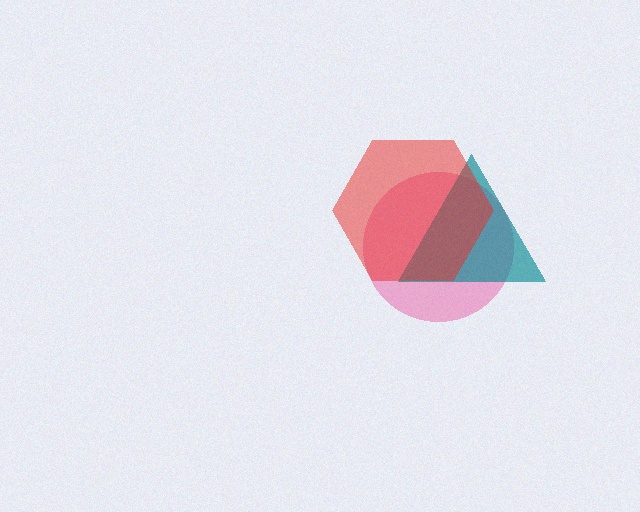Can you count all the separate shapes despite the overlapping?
Yes, there are 3 separate shapes.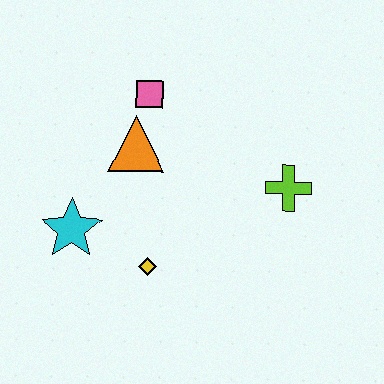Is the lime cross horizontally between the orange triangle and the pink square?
No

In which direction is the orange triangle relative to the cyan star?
The orange triangle is above the cyan star.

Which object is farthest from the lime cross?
The cyan star is farthest from the lime cross.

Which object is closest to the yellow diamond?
The cyan star is closest to the yellow diamond.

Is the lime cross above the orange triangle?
No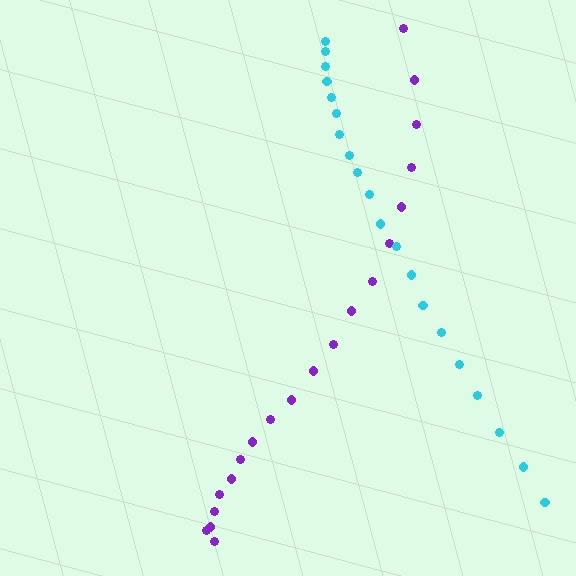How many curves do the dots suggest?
There are 2 distinct paths.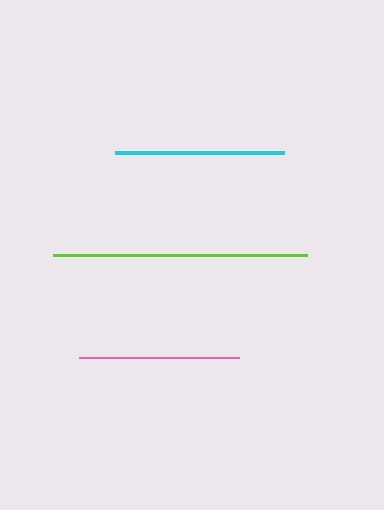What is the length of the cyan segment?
The cyan segment is approximately 169 pixels long.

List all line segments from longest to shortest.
From longest to shortest: lime, cyan, pink.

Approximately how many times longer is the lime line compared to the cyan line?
The lime line is approximately 1.5 times the length of the cyan line.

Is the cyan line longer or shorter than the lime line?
The lime line is longer than the cyan line.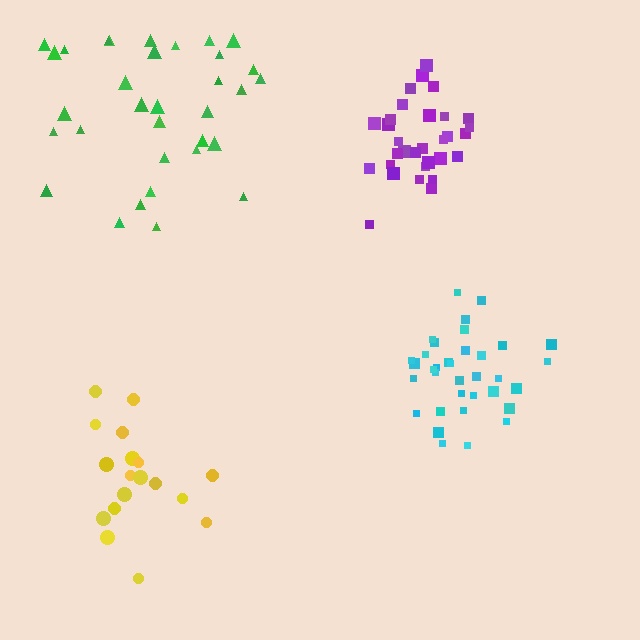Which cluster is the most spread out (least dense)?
Green.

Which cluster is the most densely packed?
Purple.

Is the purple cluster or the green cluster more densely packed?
Purple.